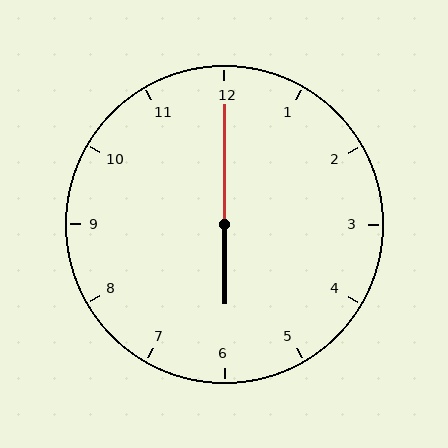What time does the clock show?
6:00.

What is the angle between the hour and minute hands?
Approximately 180 degrees.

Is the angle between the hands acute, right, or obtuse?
It is obtuse.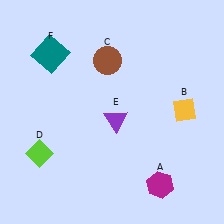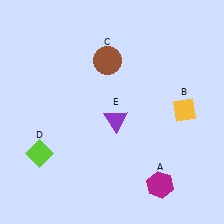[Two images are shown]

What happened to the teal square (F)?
The teal square (F) was removed in Image 2. It was in the top-left area of Image 1.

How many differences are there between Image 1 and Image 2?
There is 1 difference between the two images.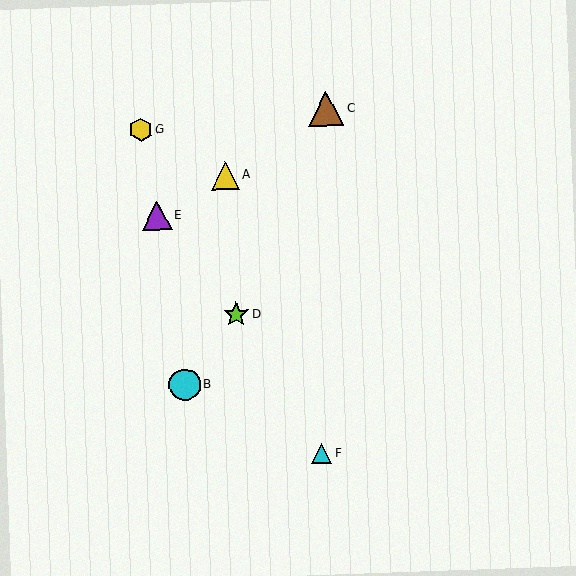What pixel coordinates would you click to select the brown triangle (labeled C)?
Click at (326, 108) to select the brown triangle C.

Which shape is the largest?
The brown triangle (labeled C) is the largest.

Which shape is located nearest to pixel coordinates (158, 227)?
The purple triangle (labeled E) at (157, 216) is nearest to that location.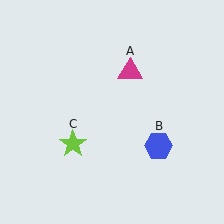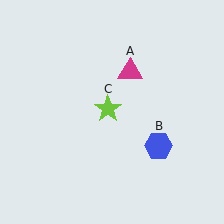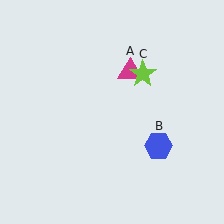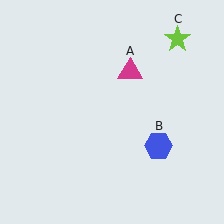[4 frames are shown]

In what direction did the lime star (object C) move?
The lime star (object C) moved up and to the right.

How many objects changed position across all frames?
1 object changed position: lime star (object C).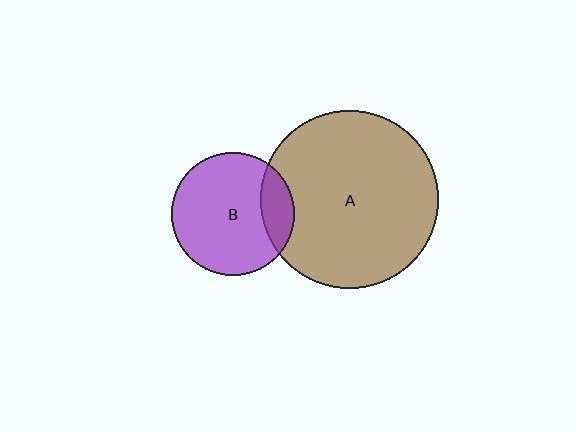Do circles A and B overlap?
Yes.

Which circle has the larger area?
Circle A (brown).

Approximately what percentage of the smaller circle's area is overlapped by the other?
Approximately 15%.